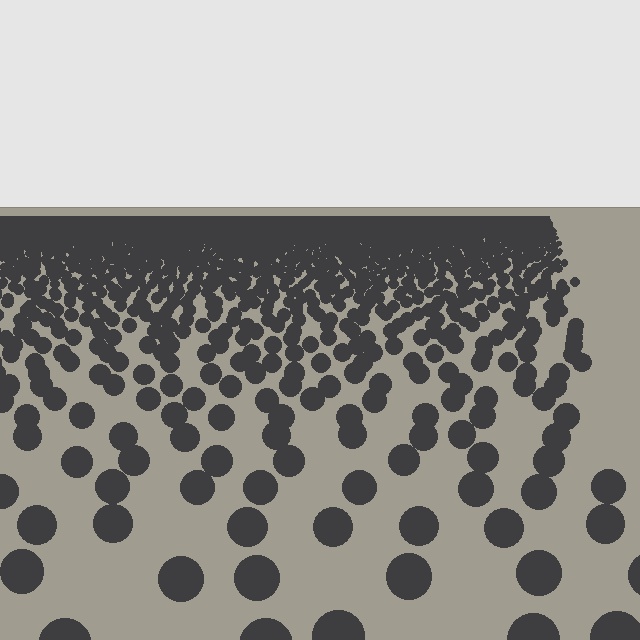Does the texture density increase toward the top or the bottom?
Density increases toward the top.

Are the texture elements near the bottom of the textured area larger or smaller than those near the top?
Larger. Near the bottom, elements are closer to the viewer and appear at a bigger on-screen size.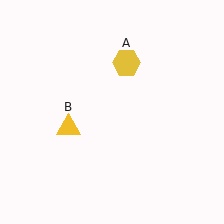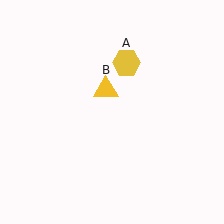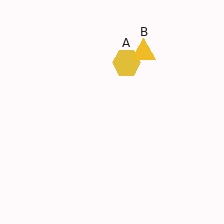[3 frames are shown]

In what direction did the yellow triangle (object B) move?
The yellow triangle (object B) moved up and to the right.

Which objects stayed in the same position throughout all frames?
Yellow hexagon (object A) remained stationary.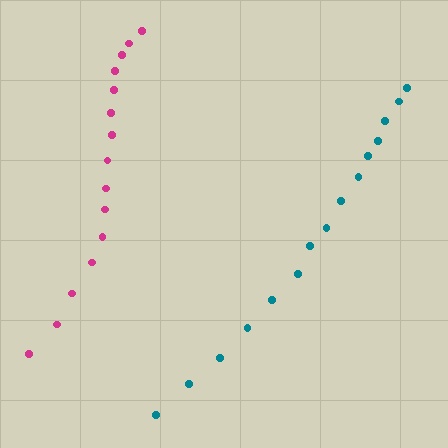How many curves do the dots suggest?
There are 2 distinct paths.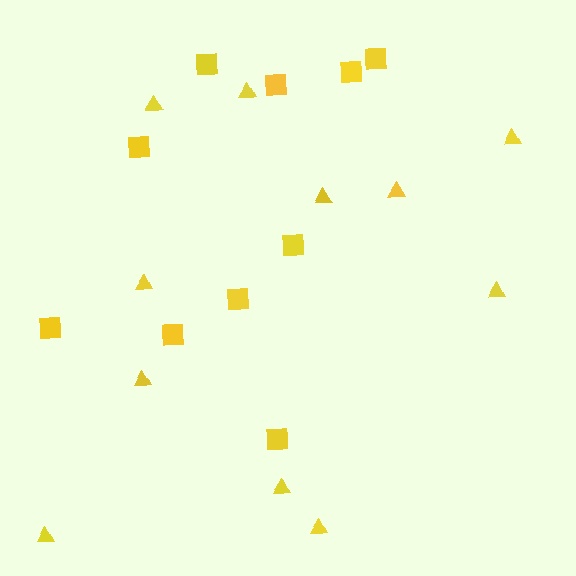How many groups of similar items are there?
There are 2 groups: one group of triangles (11) and one group of squares (10).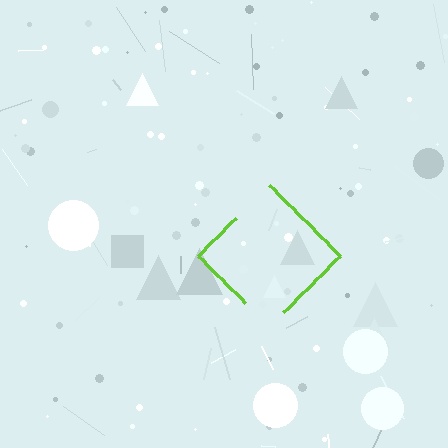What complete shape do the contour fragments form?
The contour fragments form a diamond.